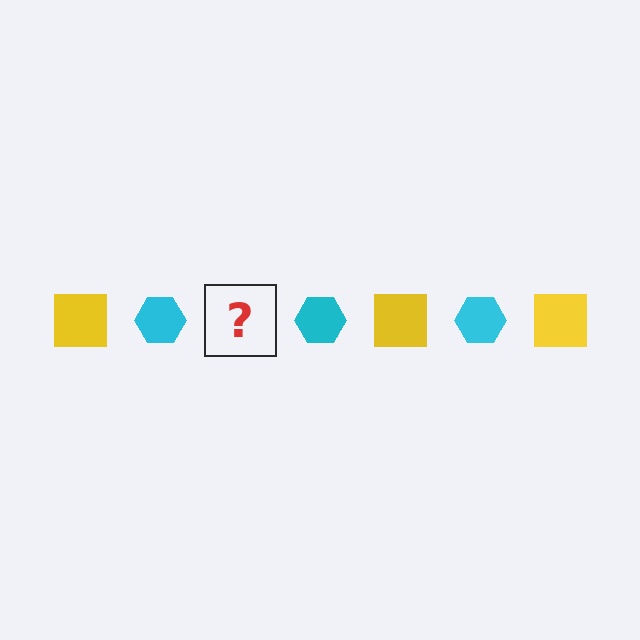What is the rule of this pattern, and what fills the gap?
The rule is that the pattern alternates between yellow square and cyan hexagon. The gap should be filled with a yellow square.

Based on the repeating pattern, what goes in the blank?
The blank should be a yellow square.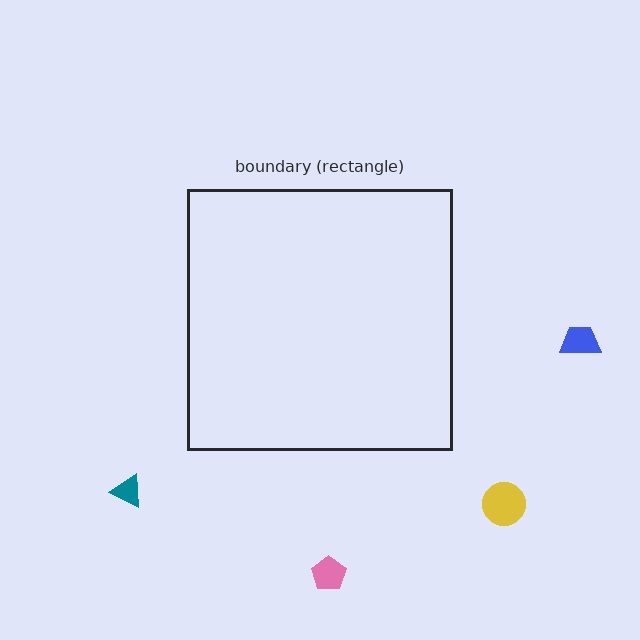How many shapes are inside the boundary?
0 inside, 4 outside.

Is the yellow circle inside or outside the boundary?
Outside.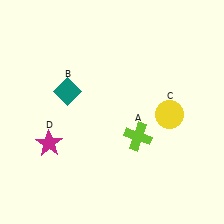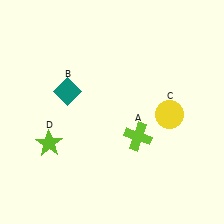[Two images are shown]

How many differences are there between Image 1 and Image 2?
There is 1 difference between the two images.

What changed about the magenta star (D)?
In Image 1, D is magenta. In Image 2, it changed to lime.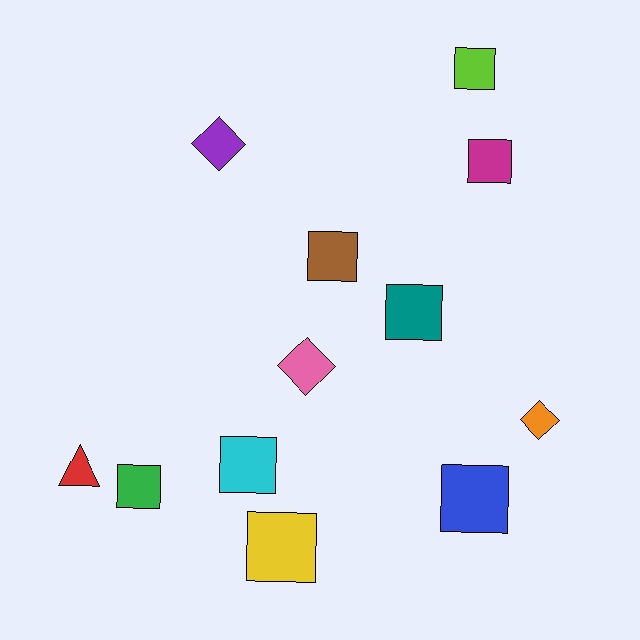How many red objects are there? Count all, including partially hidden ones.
There is 1 red object.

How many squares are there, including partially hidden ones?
There are 8 squares.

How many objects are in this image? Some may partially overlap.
There are 12 objects.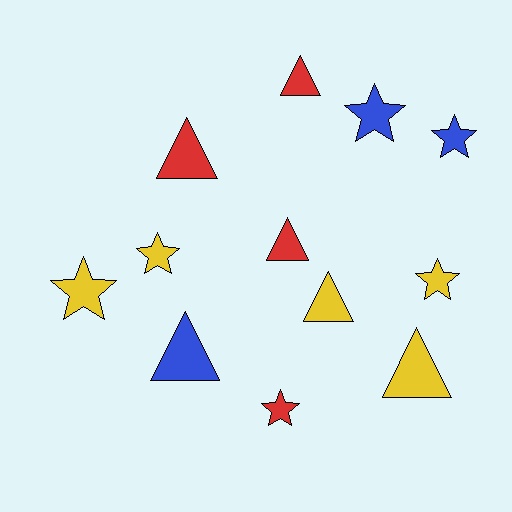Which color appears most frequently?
Yellow, with 5 objects.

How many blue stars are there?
There are 2 blue stars.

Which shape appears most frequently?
Triangle, with 6 objects.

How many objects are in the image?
There are 12 objects.